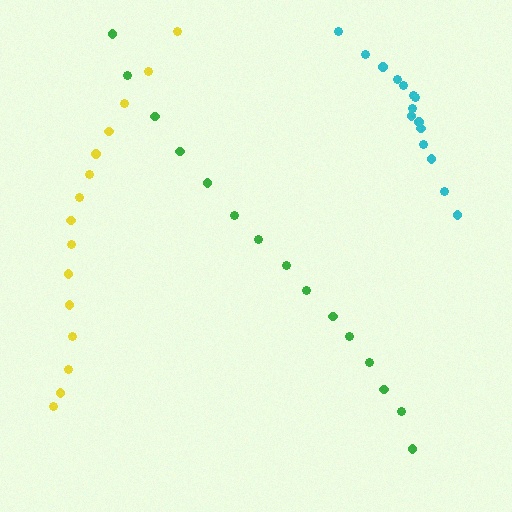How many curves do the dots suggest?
There are 3 distinct paths.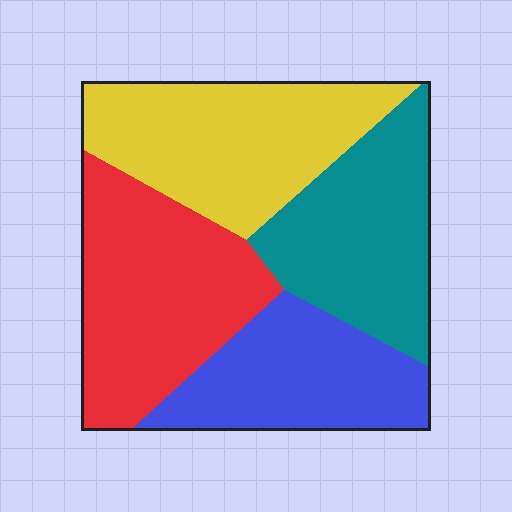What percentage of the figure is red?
Red covers 28% of the figure.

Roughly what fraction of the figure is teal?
Teal takes up about one quarter (1/4) of the figure.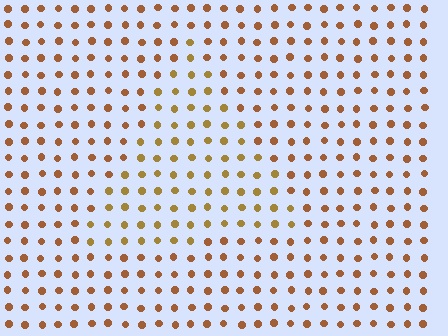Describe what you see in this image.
The image is filled with small brown elements in a uniform arrangement. A triangle-shaped region is visible where the elements are tinted to a slightly different hue, forming a subtle color boundary.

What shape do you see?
I see a triangle.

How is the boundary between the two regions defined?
The boundary is defined purely by a slight shift in hue (about 22 degrees). Spacing, size, and orientation are identical on both sides.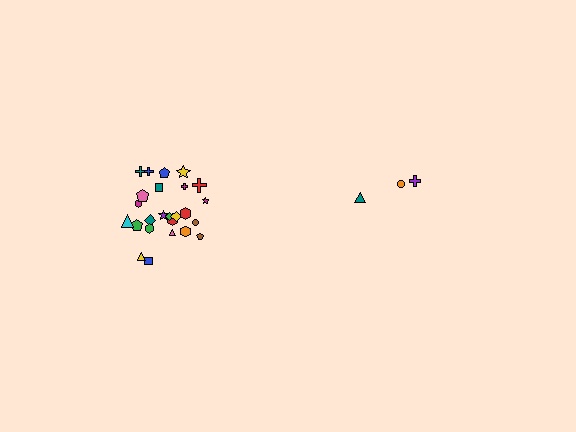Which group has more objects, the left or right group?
The left group.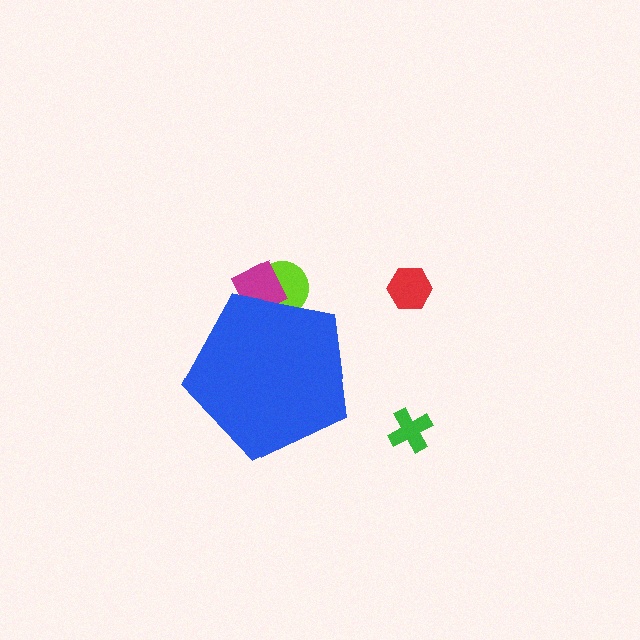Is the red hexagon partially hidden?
No, the red hexagon is fully visible.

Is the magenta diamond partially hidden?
Yes, the magenta diamond is partially hidden behind the blue pentagon.